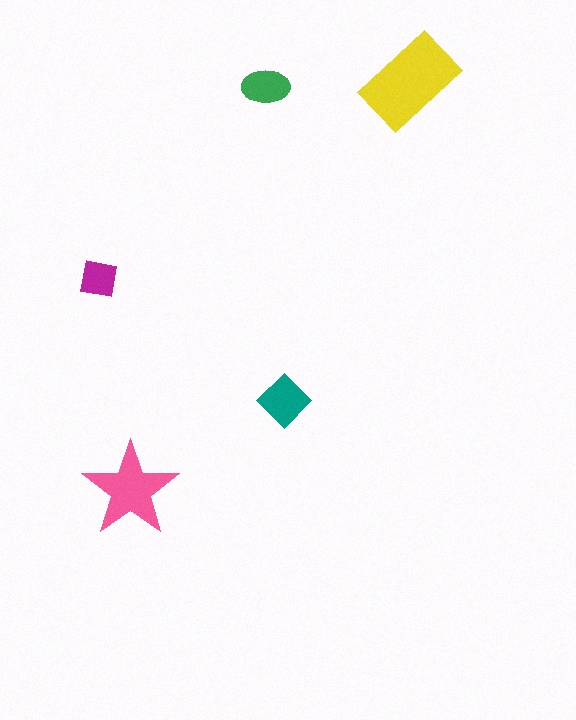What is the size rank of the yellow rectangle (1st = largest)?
1st.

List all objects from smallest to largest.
The magenta square, the green ellipse, the teal diamond, the pink star, the yellow rectangle.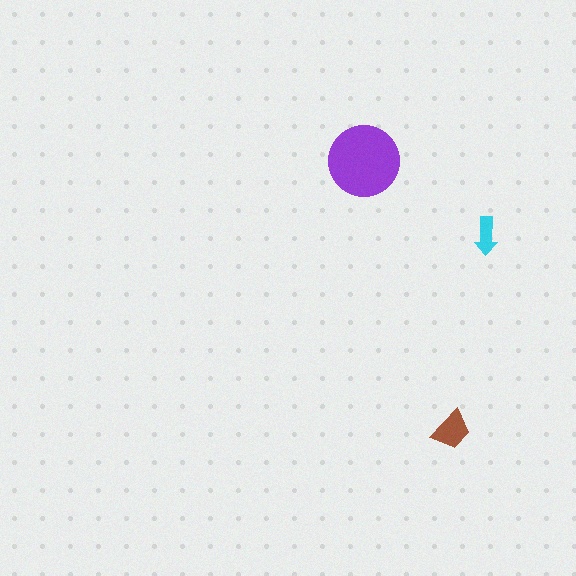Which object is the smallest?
The cyan arrow.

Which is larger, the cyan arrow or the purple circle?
The purple circle.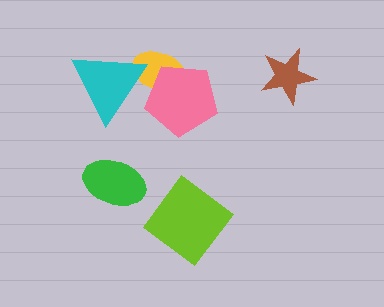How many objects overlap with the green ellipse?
0 objects overlap with the green ellipse.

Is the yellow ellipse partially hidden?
Yes, it is partially covered by another shape.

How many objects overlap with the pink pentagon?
1 object overlaps with the pink pentagon.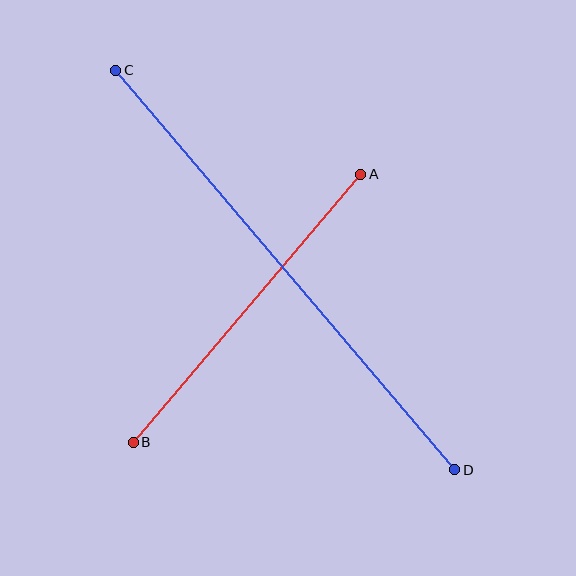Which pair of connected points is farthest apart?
Points C and D are farthest apart.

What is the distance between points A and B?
The distance is approximately 351 pixels.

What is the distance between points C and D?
The distance is approximately 524 pixels.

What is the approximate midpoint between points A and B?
The midpoint is at approximately (247, 308) pixels.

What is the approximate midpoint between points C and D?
The midpoint is at approximately (285, 270) pixels.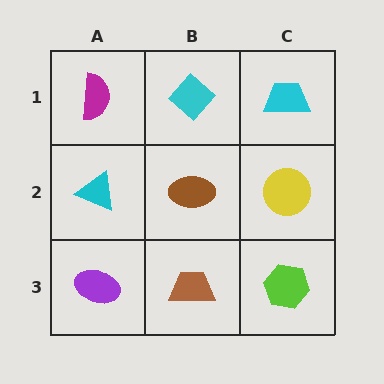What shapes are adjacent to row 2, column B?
A cyan diamond (row 1, column B), a brown trapezoid (row 3, column B), a cyan triangle (row 2, column A), a yellow circle (row 2, column C).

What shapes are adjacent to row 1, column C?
A yellow circle (row 2, column C), a cyan diamond (row 1, column B).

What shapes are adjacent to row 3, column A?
A cyan triangle (row 2, column A), a brown trapezoid (row 3, column B).